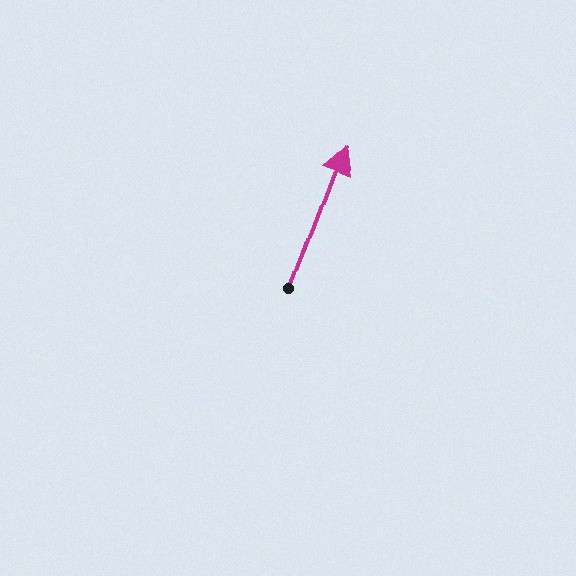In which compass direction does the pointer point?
North.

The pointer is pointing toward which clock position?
Roughly 1 o'clock.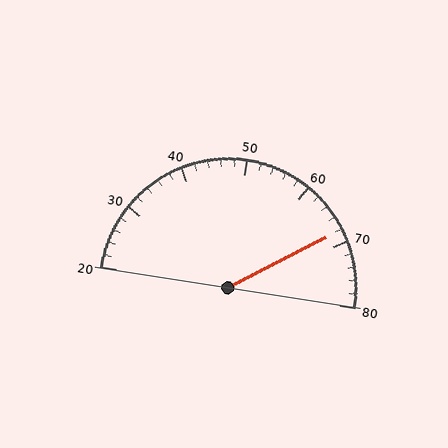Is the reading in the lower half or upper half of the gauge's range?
The reading is in the upper half of the range (20 to 80).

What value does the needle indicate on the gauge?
The needle indicates approximately 68.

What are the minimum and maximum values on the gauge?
The gauge ranges from 20 to 80.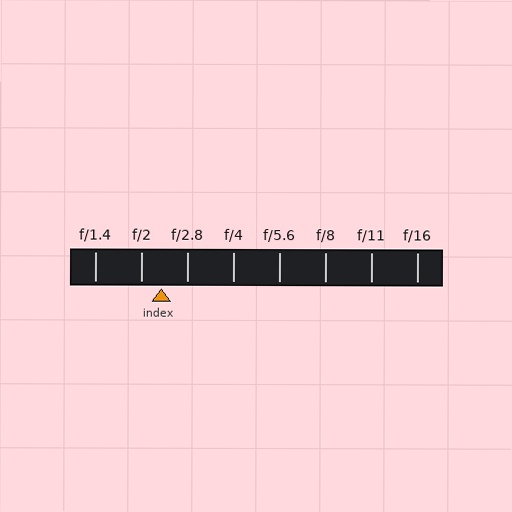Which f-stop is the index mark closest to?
The index mark is closest to f/2.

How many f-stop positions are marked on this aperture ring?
There are 8 f-stop positions marked.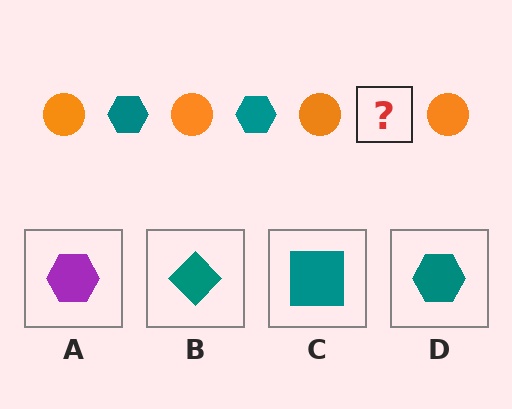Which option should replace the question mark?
Option D.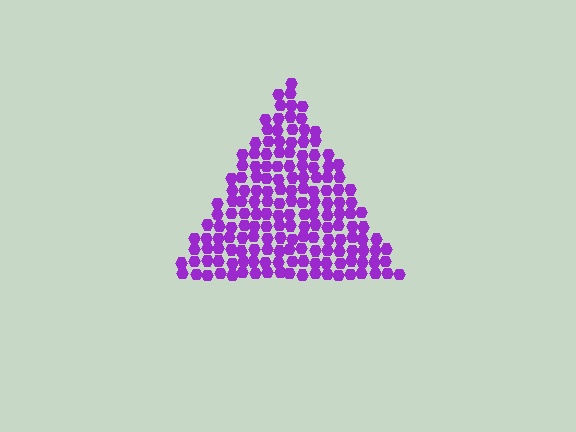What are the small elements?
The small elements are hexagons.